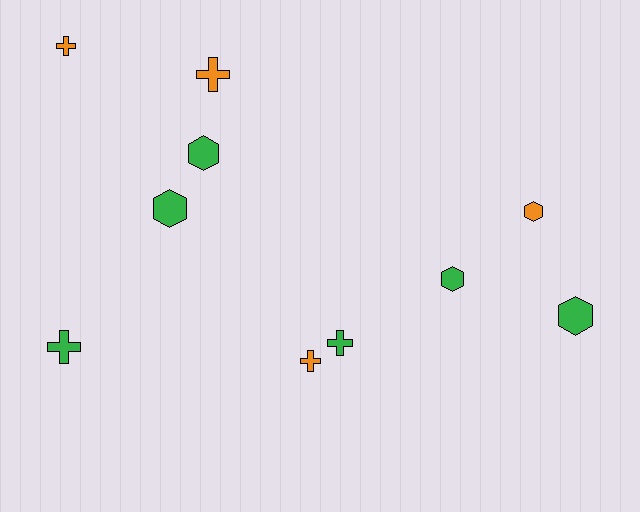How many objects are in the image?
There are 10 objects.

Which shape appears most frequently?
Hexagon, with 5 objects.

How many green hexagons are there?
There are 4 green hexagons.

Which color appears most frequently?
Green, with 6 objects.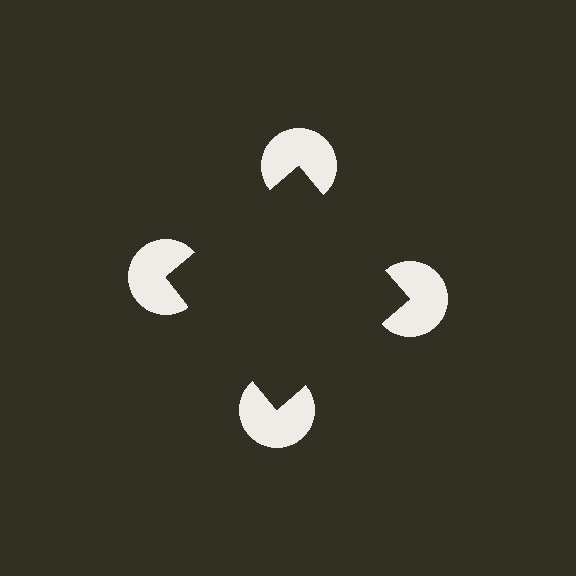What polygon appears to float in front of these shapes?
An illusory square — its edges are inferred from the aligned wedge cuts in the pac-man discs, not physically drawn.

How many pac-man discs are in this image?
There are 4 — one at each vertex of the illusory square.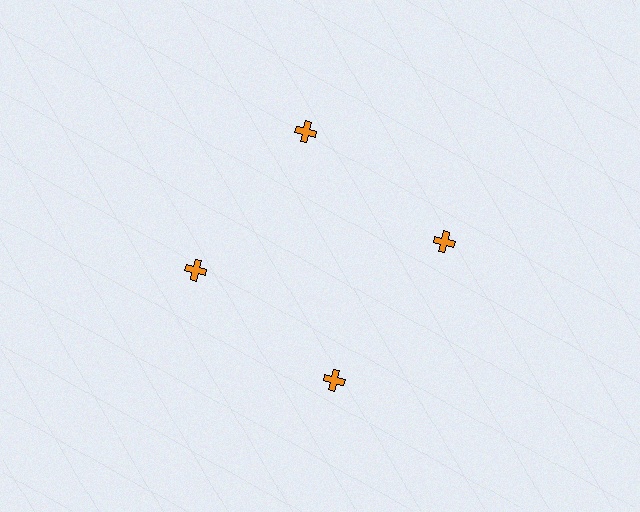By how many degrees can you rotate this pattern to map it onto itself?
The pattern maps onto itself every 90 degrees of rotation.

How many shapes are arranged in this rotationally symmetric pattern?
There are 4 shapes, arranged in 4 groups of 1.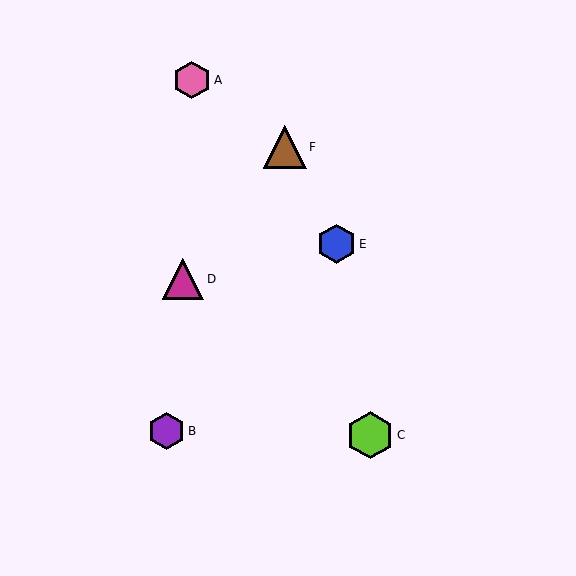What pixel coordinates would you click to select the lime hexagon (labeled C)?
Click at (370, 435) to select the lime hexagon C.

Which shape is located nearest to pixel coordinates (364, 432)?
The lime hexagon (labeled C) at (370, 435) is nearest to that location.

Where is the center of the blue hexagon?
The center of the blue hexagon is at (336, 244).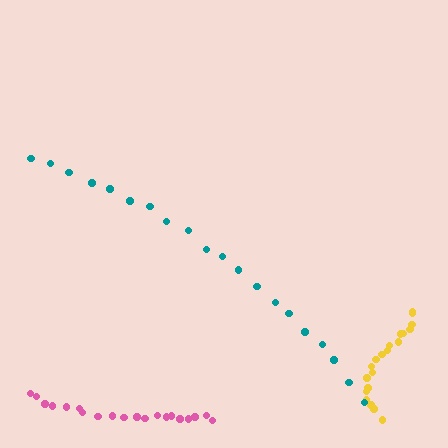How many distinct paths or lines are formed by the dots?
There are 3 distinct paths.